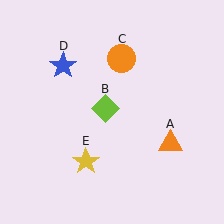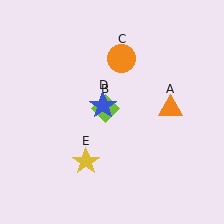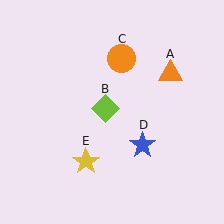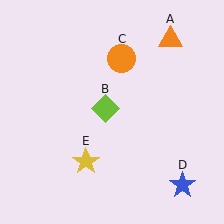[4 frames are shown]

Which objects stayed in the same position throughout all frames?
Lime diamond (object B) and orange circle (object C) and yellow star (object E) remained stationary.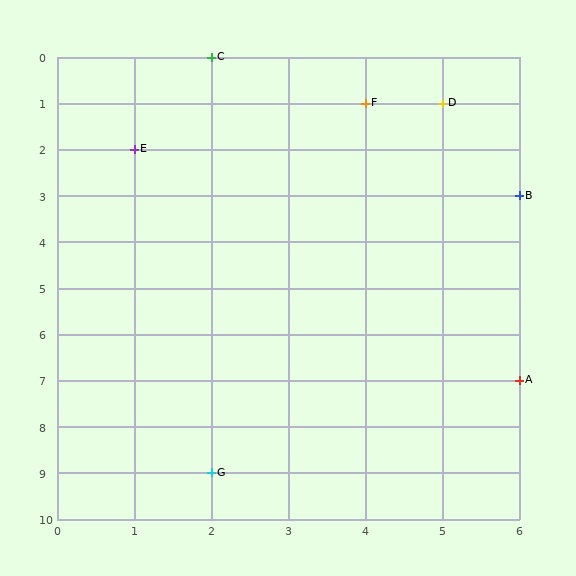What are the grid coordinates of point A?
Point A is at grid coordinates (6, 7).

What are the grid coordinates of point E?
Point E is at grid coordinates (1, 2).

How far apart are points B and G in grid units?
Points B and G are 4 columns and 6 rows apart (about 7.2 grid units diagonally).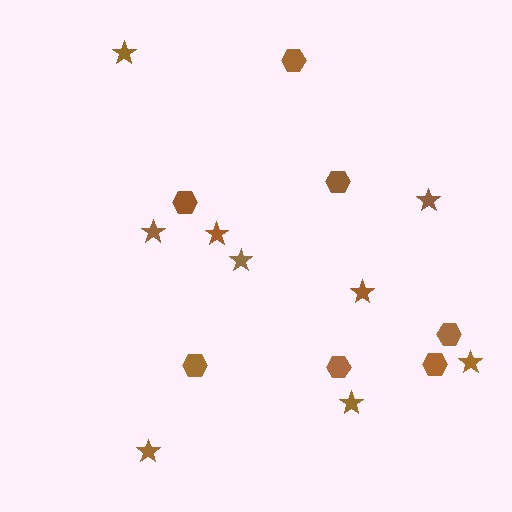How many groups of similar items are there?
There are 2 groups: one group of stars (9) and one group of hexagons (7).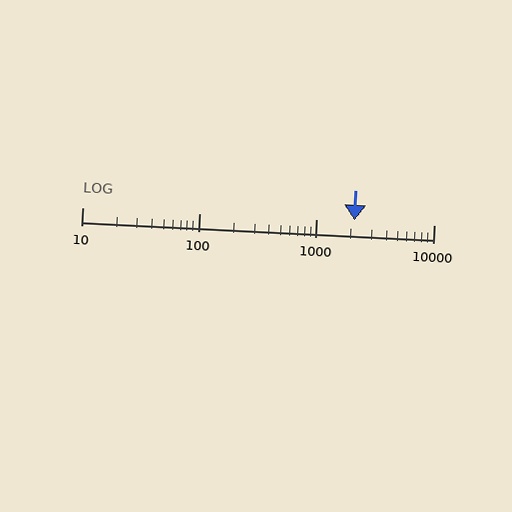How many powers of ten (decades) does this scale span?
The scale spans 3 decades, from 10 to 10000.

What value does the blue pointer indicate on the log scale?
The pointer indicates approximately 2100.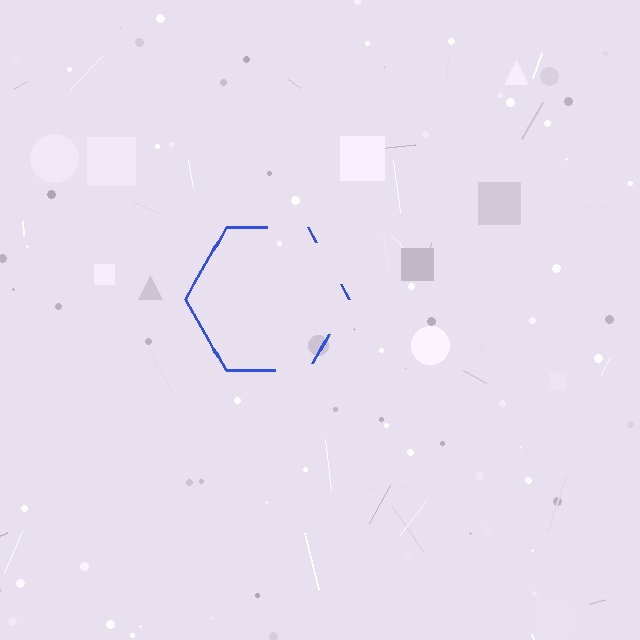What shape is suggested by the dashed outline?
The dashed outline suggests a hexagon.